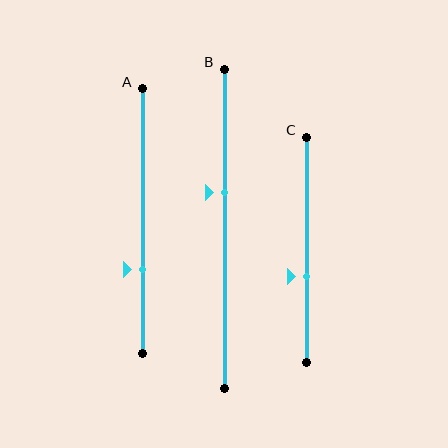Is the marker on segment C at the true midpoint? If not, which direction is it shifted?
No, the marker on segment C is shifted downward by about 12% of the segment length.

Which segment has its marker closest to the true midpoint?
Segment B has its marker closest to the true midpoint.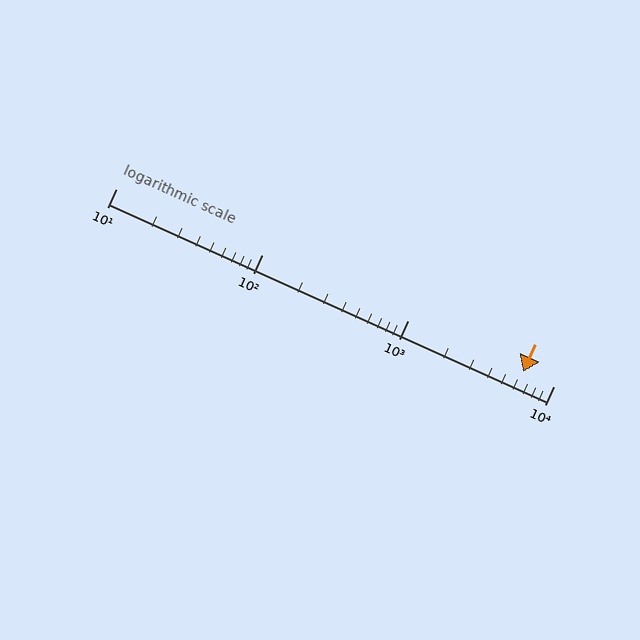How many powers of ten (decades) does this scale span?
The scale spans 3 decades, from 10 to 10000.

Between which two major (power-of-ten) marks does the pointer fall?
The pointer is between 1000 and 10000.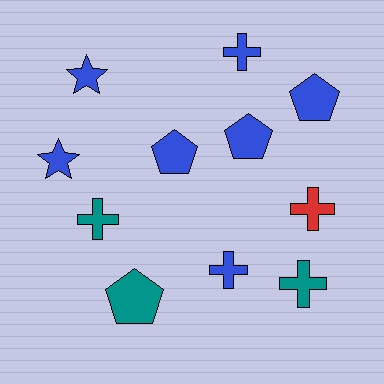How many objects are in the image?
There are 11 objects.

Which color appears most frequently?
Blue, with 7 objects.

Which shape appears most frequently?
Cross, with 5 objects.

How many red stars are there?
There are no red stars.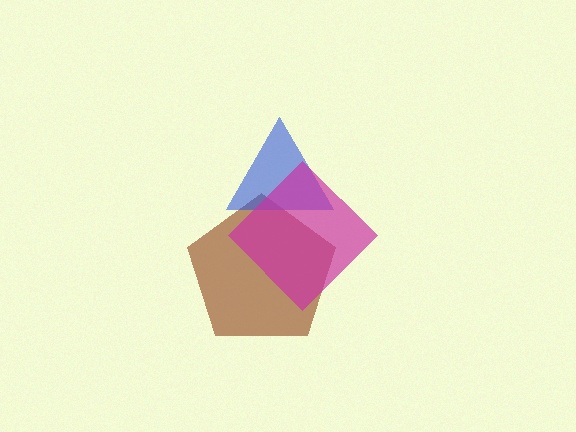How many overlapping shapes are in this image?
There are 3 overlapping shapes in the image.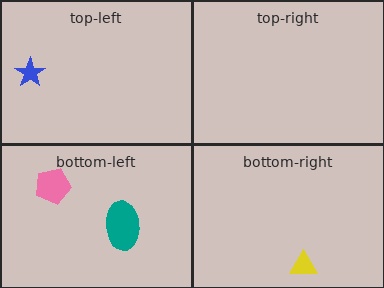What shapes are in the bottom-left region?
The teal ellipse, the pink pentagon.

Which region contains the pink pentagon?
The bottom-left region.